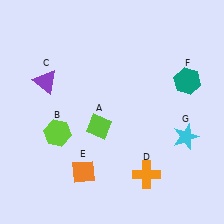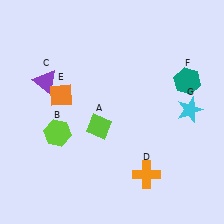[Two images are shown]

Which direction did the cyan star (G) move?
The cyan star (G) moved up.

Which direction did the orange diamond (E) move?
The orange diamond (E) moved up.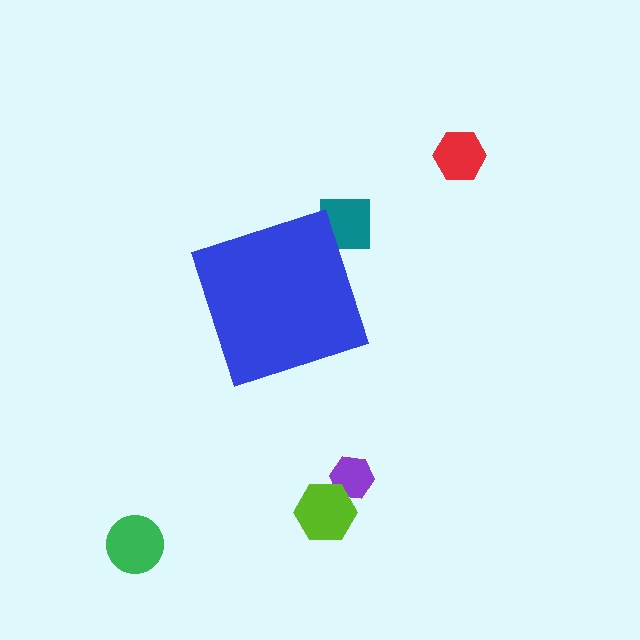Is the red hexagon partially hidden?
No, the red hexagon is fully visible.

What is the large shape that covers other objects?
A blue diamond.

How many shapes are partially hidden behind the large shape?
1 shape is partially hidden.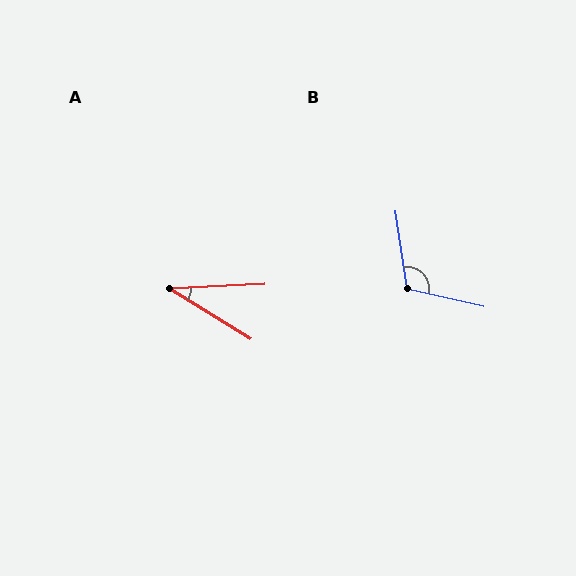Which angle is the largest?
B, at approximately 111 degrees.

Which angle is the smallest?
A, at approximately 34 degrees.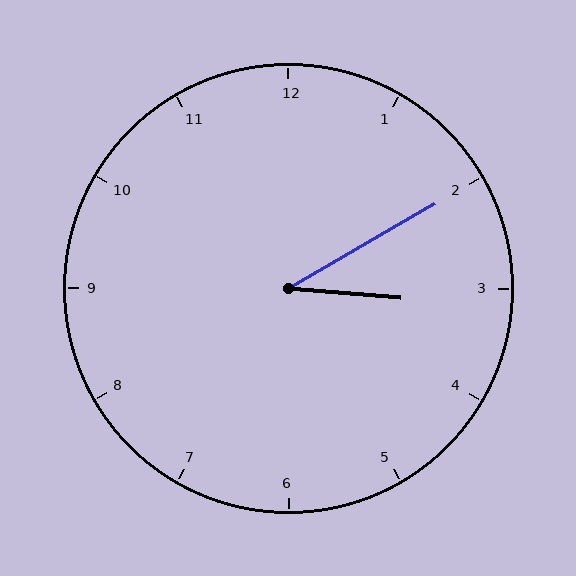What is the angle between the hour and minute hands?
Approximately 35 degrees.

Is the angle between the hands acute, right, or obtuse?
It is acute.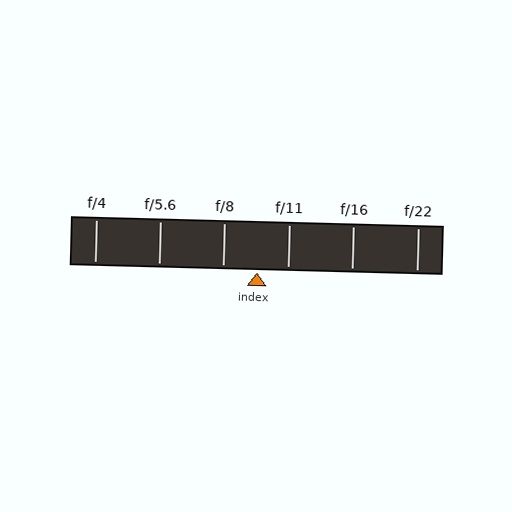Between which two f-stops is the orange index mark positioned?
The index mark is between f/8 and f/11.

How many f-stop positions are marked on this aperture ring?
There are 6 f-stop positions marked.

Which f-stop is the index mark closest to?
The index mark is closest to f/11.